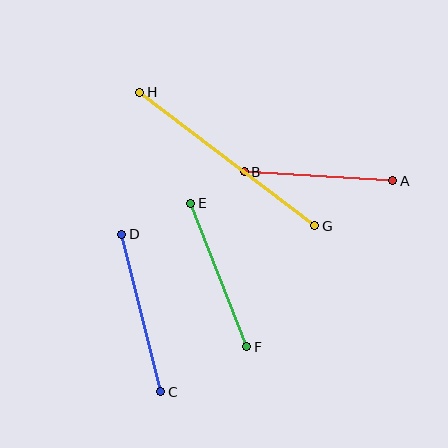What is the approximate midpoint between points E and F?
The midpoint is at approximately (219, 275) pixels.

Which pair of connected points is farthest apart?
Points G and H are farthest apart.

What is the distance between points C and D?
The distance is approximately 162 pixels.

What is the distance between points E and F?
The distance is approximately 154 pixels.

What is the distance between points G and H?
The distance is approximately 220 pixels.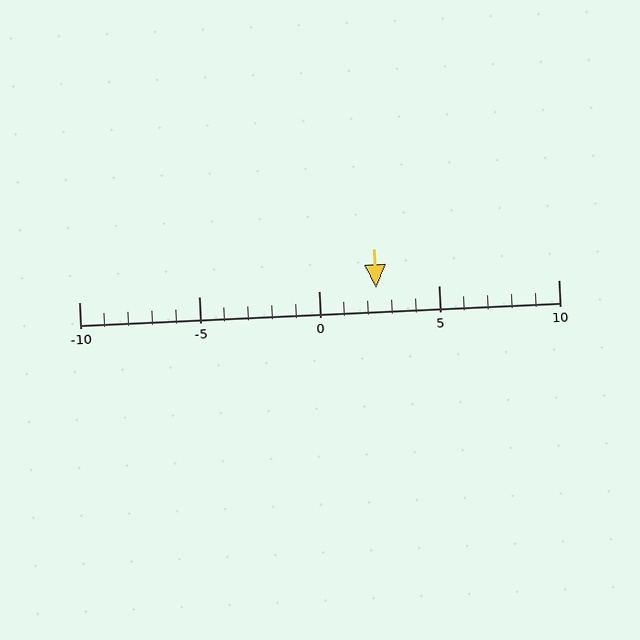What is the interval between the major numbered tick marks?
The major tick marks are spaced 5 units apart.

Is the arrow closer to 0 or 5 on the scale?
The arrow is closer to 0.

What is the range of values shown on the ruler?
The ruler shows values from -10 to 10.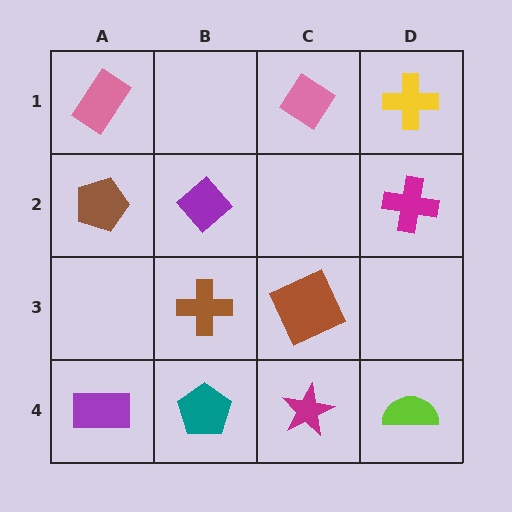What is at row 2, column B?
A purple diamond.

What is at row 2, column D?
A magenta cross.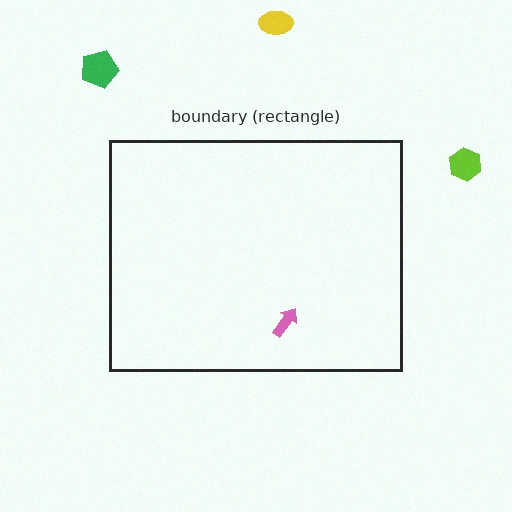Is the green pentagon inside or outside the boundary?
Outside.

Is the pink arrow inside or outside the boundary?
Inside.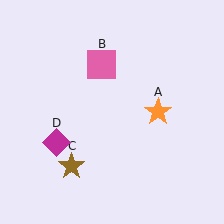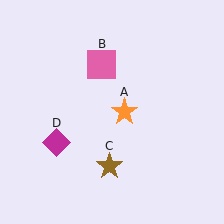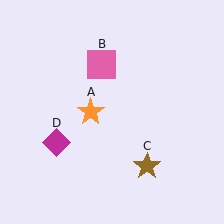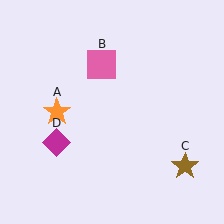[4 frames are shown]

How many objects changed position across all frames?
2 objects changed position: orange star (object A), brown star (object C).